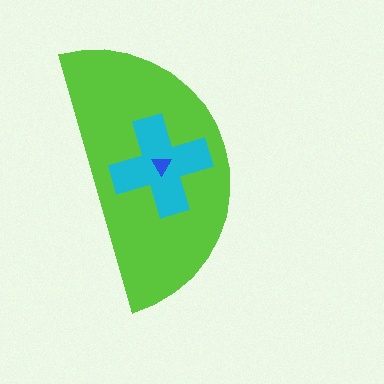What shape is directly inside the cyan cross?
The blue triangle.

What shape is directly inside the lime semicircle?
The cyan cross.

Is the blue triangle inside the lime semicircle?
Yes.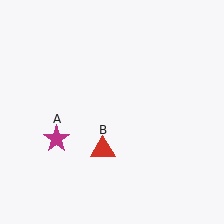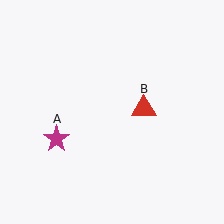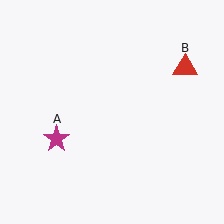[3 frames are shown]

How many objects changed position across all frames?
1 object changed position: red triangle (object B).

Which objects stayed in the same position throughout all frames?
Magenta star (object A) remained stationary.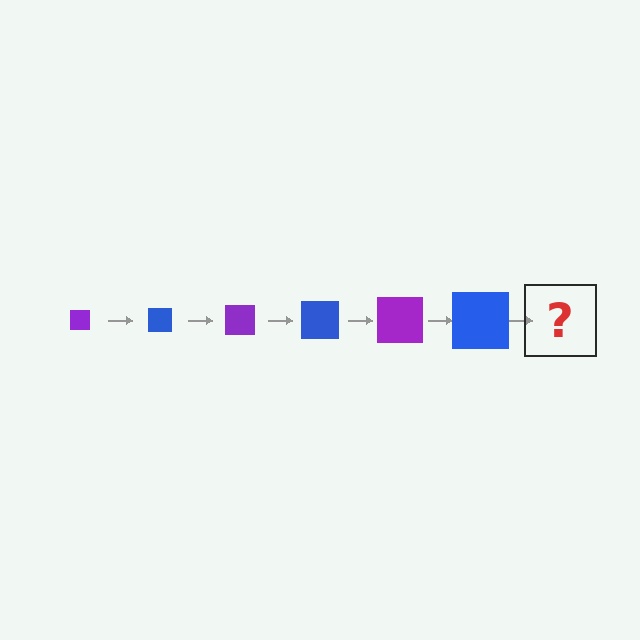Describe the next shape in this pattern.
It should be a purple square, larger than the previous one.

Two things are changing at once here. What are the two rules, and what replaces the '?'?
The two rules are that the square grows larger each step and the color cycles through purple and blue. The '?' should be a purple square, larger than the previous one.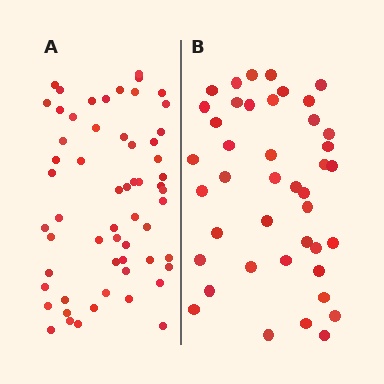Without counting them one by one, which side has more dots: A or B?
Region A (the left region) has more dots.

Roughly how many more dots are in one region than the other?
Region A has approximately 15 more dots than region B.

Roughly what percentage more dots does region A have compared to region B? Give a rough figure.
About 40% more.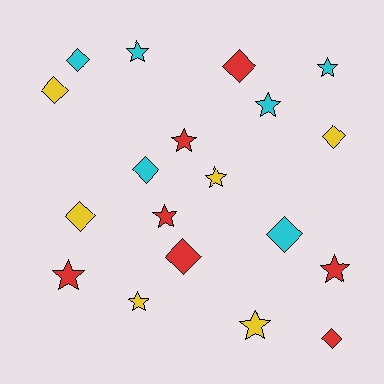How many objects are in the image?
There are 19 objects.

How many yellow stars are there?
There are 3 yellow stars.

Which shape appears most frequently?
Star, with 10 objects.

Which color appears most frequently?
Red, with 7 objects.